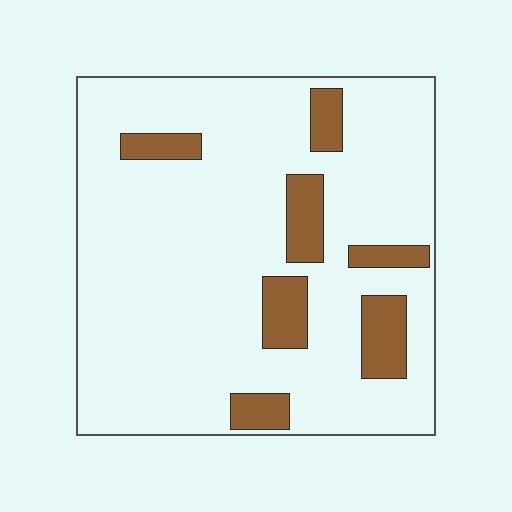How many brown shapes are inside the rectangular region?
7.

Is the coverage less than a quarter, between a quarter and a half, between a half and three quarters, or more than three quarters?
Less than a quarter.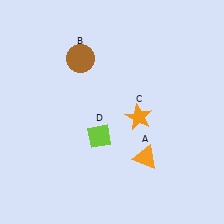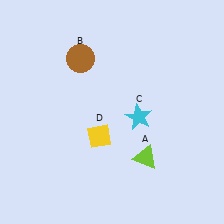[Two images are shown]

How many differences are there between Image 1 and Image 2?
There are 3 differences between the two images.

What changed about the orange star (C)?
In Image 1, C is orange. In Image 2, it changed to cyan.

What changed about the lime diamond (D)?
In Image 1, D is lime. In Image 2, it changed to yellow.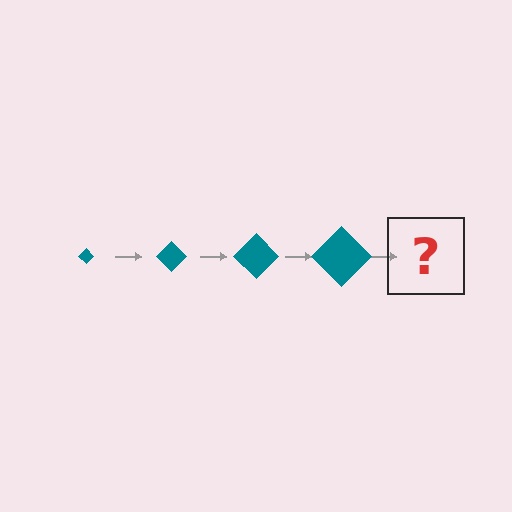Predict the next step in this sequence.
The next step is a teal diamond, larger than the previous one.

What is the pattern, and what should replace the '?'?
The pattern is that the diamond gets progressively larger each step. The '?' should be a teal diamond, larger than the previous one.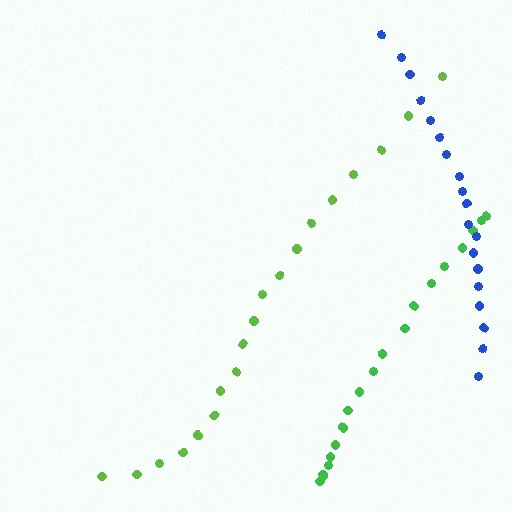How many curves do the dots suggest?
There are 3 distinct paths.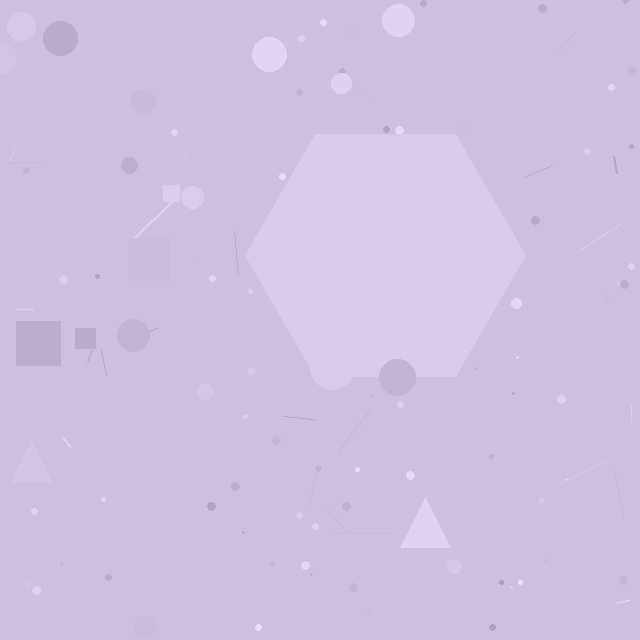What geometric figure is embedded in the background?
A hexagon is embedded in the background.